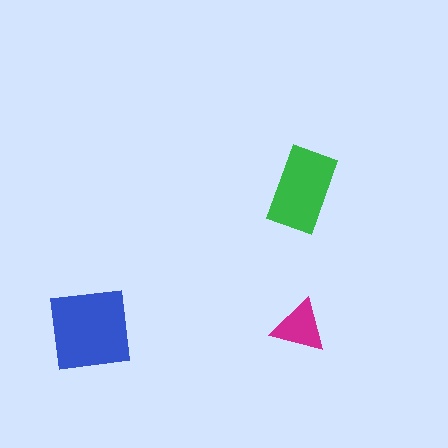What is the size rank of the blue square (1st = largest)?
1st.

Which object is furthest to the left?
The blue square is leftmost.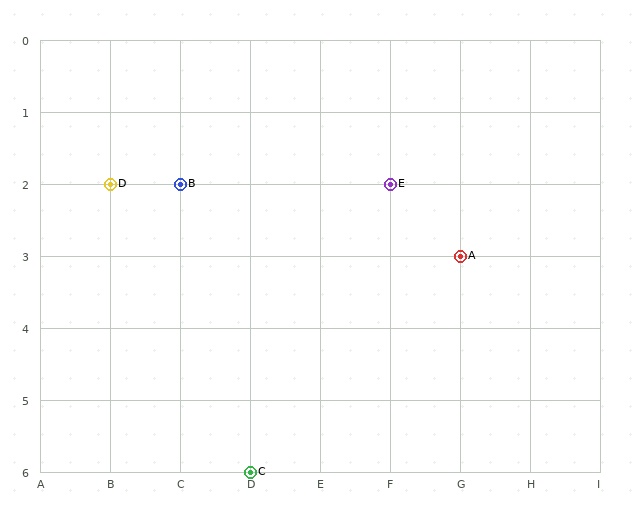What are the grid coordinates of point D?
Point D is at grid coordinates (B, 2).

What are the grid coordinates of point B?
Point B is at grid coordinates (C, 2).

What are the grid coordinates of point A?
Point A is at grid coordinates (G, 3).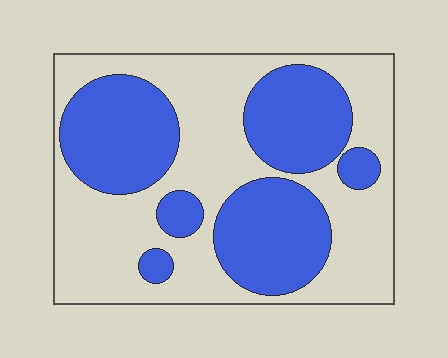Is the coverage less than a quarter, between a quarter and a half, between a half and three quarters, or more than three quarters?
Between a quarter and a half.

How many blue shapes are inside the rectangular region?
6.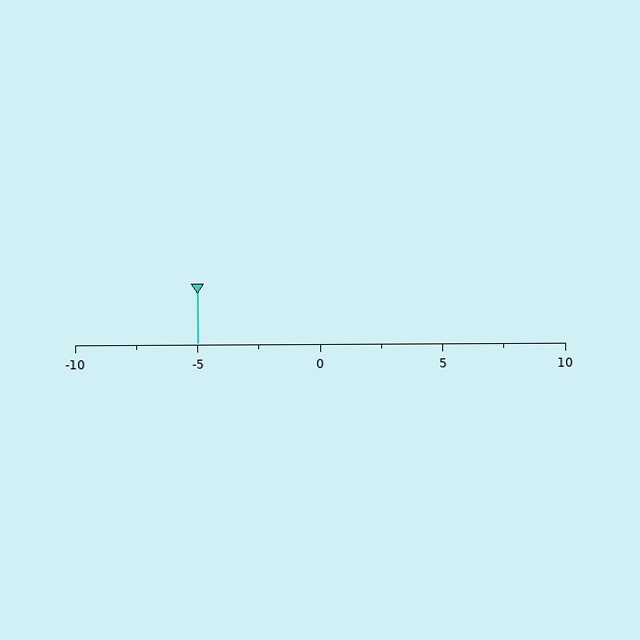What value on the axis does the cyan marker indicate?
The marker indicates approximately -5.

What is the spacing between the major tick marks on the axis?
The major ticks are spaced 5 apart.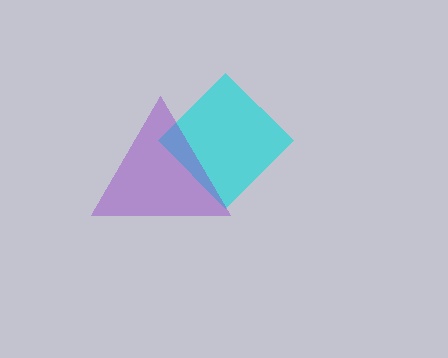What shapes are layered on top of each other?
The layered shapes are: a cyan diamond, a purple triangle.